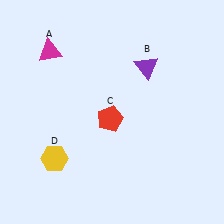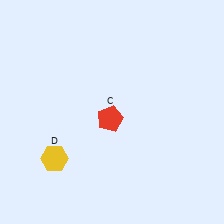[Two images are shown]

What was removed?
The purple triangle (B), the magenta triangle (A) were removed in Image 2.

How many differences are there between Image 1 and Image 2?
There are 2 differences between the two images.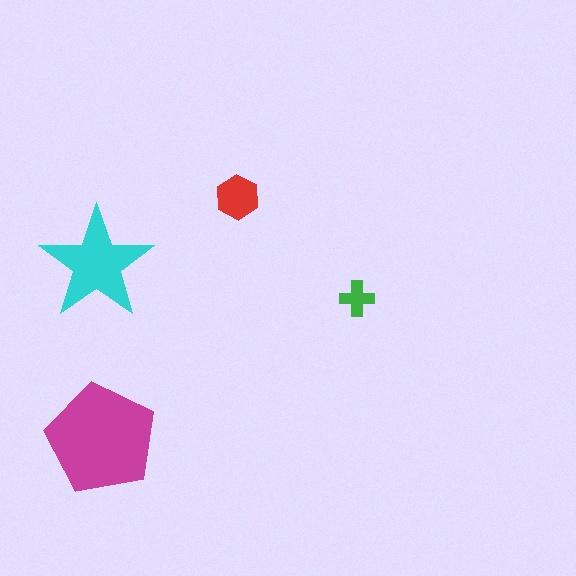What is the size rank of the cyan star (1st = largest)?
2nd.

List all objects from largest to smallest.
The magenta pentagon, the cyan star, the red hexagon, the green cross.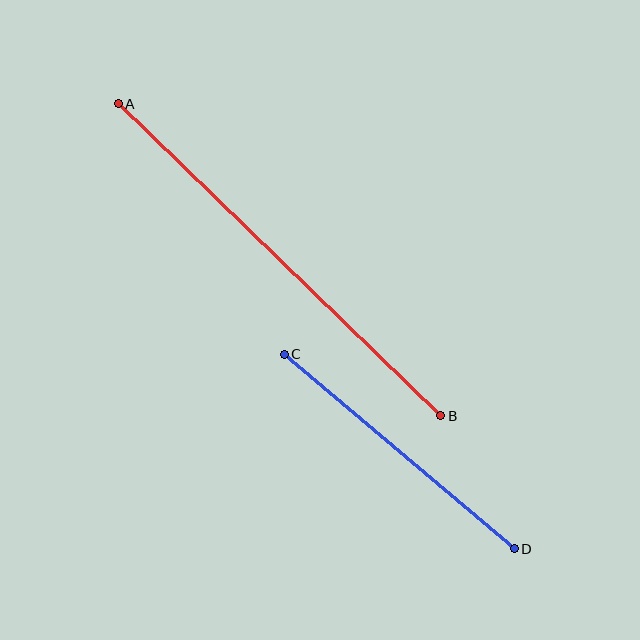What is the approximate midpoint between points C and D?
The midpoint is at approximately (399, 452) pixels.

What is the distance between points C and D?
The distance is approximately 301 pixels.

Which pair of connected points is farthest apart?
Points A and B are farthest apart.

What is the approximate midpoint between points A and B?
The midpoint is at approximately (279, 260) pixels.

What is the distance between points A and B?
The distance is approximately 449 pixels.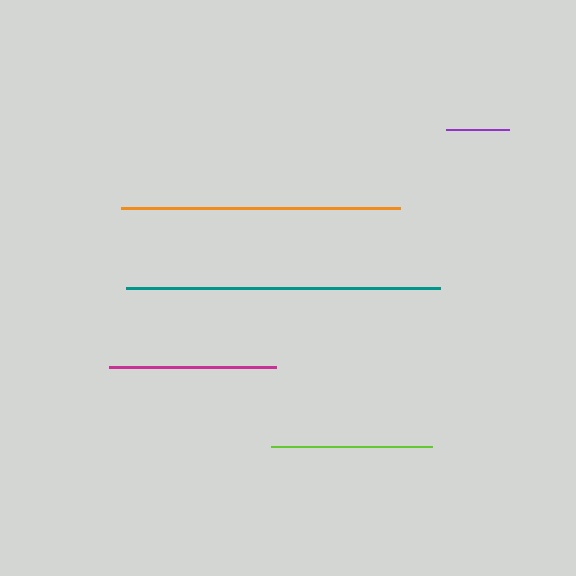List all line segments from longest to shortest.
From longest to shortest: teal, orange, magenta, lime, purple.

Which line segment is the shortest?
The purple line is the shortest at approximately 62 pixels.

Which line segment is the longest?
The teal line is the longest at approximately 315 pixels.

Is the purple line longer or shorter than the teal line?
The teal line is longer than the purple line.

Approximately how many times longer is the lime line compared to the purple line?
The lime line is approximately 2.6 times the length of the purple line.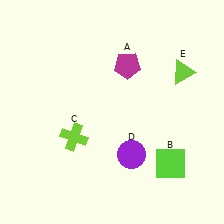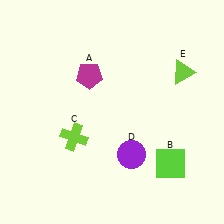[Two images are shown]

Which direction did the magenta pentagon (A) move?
The magenta pentagon (A) moved left.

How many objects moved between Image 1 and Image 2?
1 object moved between the two images.